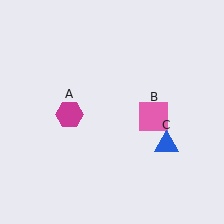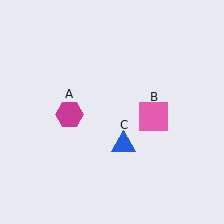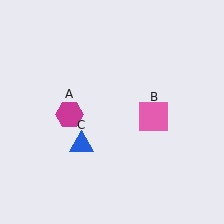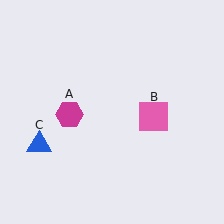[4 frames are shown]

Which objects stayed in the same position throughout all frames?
Magenta hexagon (object A) and pink square (object B) remained stationary.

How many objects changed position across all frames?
1 object changed position: blue triangle (object C).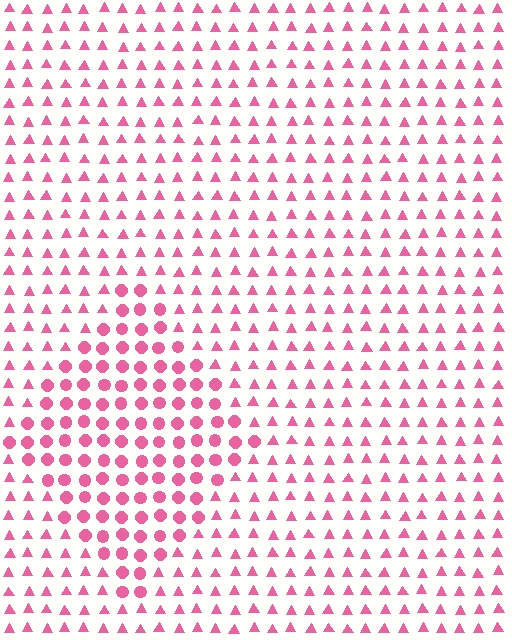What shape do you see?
I see a diamond.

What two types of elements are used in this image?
The image uses circles inside the diamond region and triangles outside it.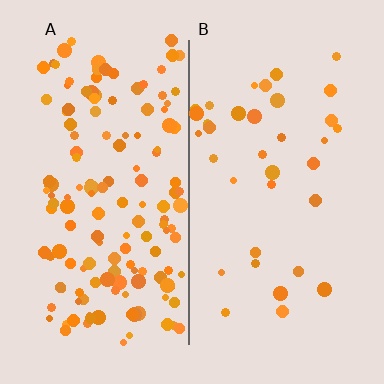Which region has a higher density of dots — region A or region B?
A (the left).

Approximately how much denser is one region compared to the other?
Approximately 4.2× — region A over region B.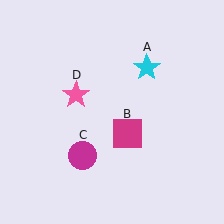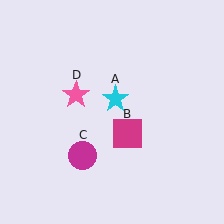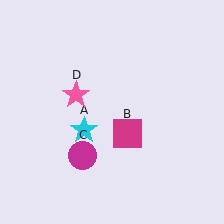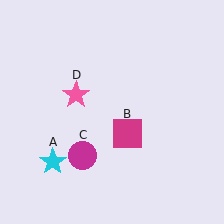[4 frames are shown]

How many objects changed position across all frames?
1 object changed position: cyan star (object A).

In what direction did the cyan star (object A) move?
The cyan star (object A) moved down and to the left.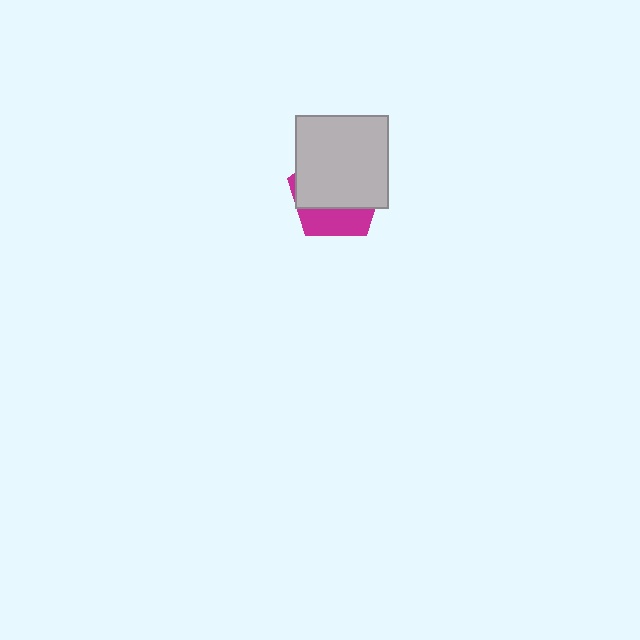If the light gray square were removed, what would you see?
You would see the complete magenta pentagon.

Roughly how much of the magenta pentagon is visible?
A small part of it is visible (roughly 31%).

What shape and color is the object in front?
The object in front is a light gray square.